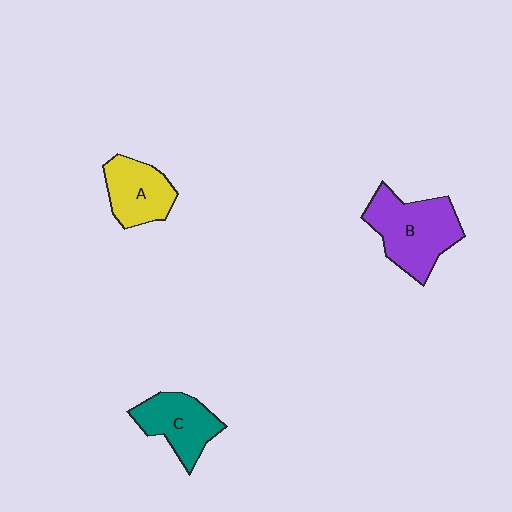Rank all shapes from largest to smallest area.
From largest to smallest: B (purple), C (teal), A (yellow).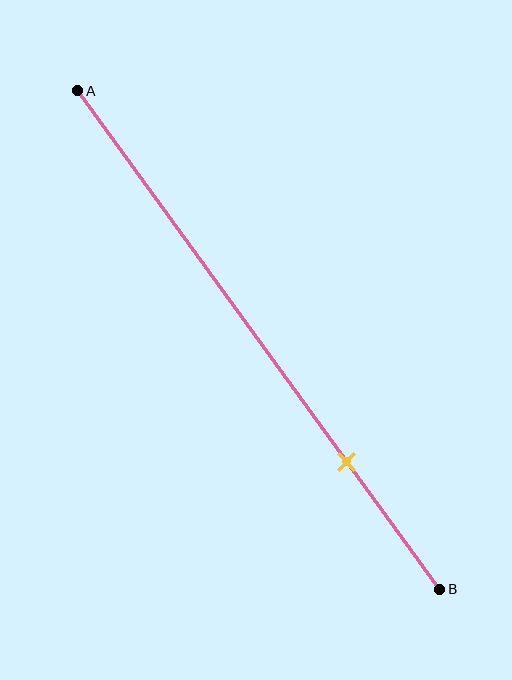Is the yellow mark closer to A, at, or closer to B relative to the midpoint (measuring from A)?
The yellow mark is closer to point B than the midpoint of segment AB.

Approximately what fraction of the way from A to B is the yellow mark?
The yellow mark is approximately 75% of the way from A to B.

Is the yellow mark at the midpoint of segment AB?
No, the mark is at about 75% from A, not at the 50% midpoint.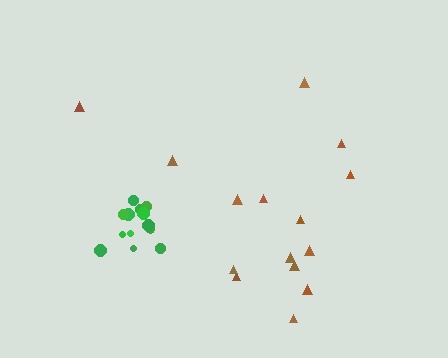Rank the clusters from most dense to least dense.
green, brown.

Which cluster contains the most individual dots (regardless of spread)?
Brown (15).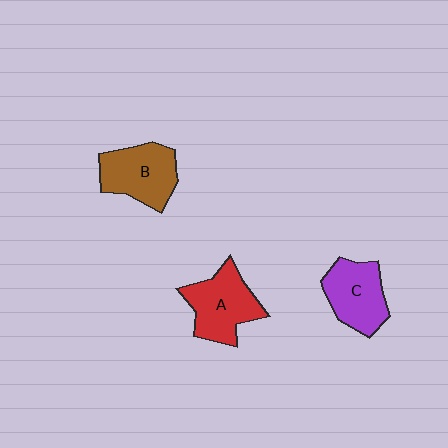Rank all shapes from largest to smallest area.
From largest to smallest: A (red), B (brown), C (purple).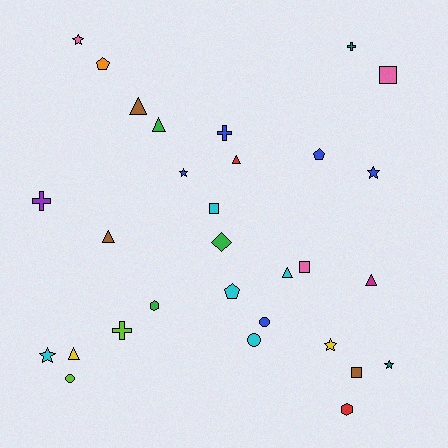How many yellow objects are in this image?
There are 2 yellow objects.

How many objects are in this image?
There are 30 objects.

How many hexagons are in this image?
There are 2 hexagons.